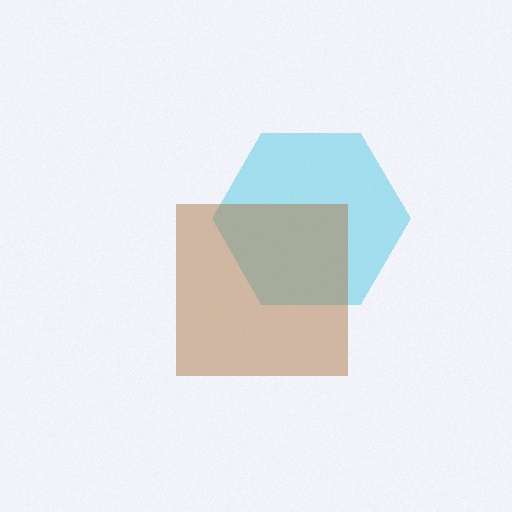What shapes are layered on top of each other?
The layered shapes are: a cyan hexagon, a brown square.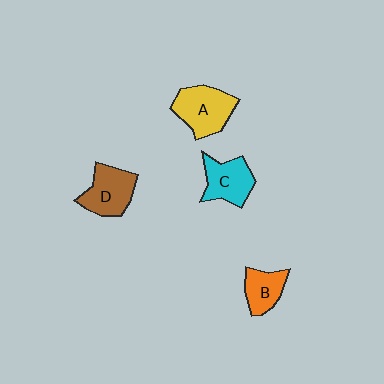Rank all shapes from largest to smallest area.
From largest to smallest: A (yellow), D (brown), C (cyan), B (orange).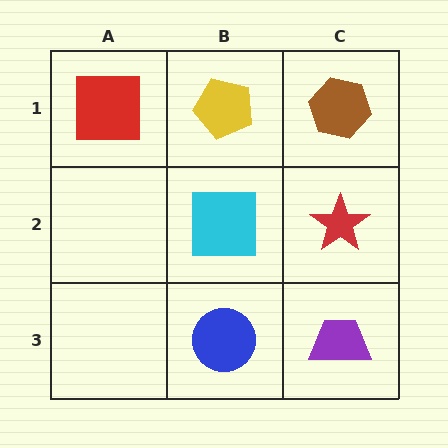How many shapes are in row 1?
3 shapes.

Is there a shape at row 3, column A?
No, that cell is empty.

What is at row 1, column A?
A red square.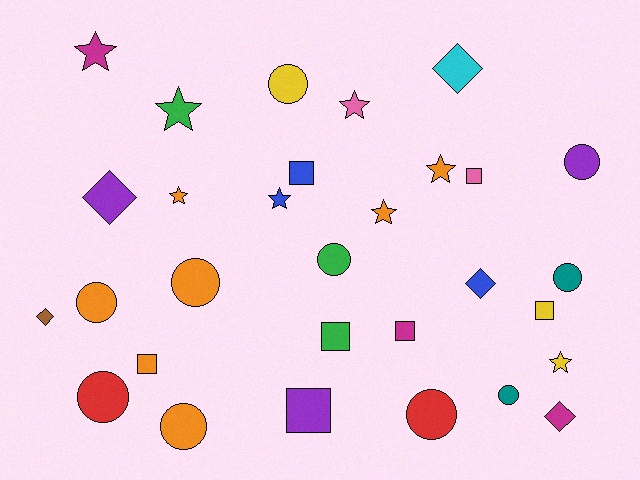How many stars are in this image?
There are 8 stars.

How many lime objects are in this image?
There are no lime objects.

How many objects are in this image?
There are 30 objects.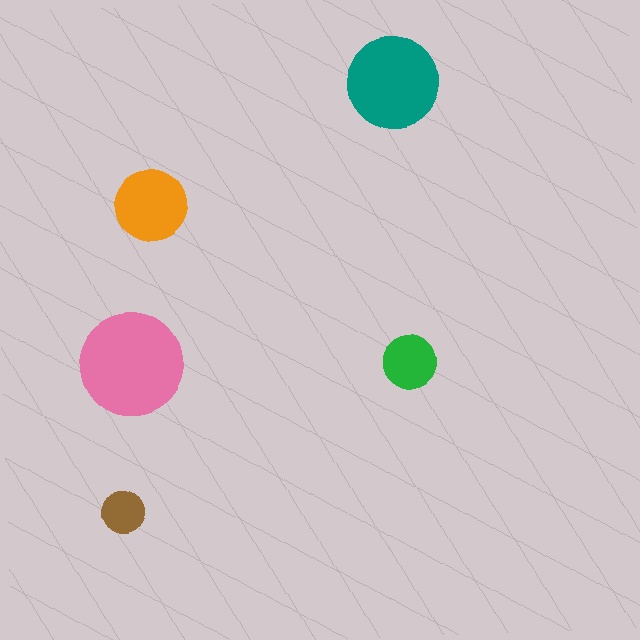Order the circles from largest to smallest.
the pink one, the teal one, the orange one, the green one, the brown one.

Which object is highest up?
The teal circle is topmost.